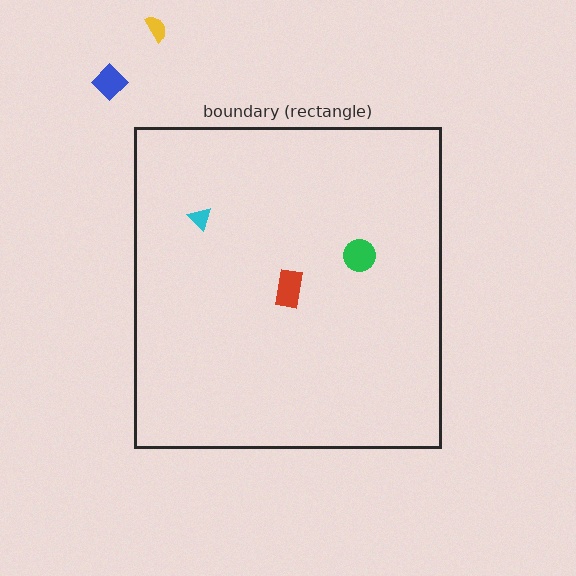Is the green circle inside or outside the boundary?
Inside.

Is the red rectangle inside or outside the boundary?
Inside.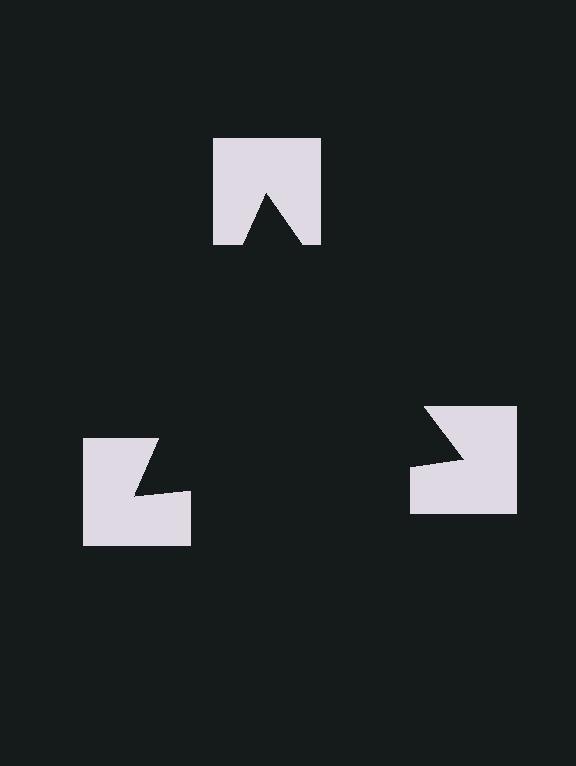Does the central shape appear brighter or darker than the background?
It typically appears slightly darker than the background, even though no actual brightness change is drawn.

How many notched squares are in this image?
There are 3 — one at each vertex of the illusory triangle.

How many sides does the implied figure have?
3 sides.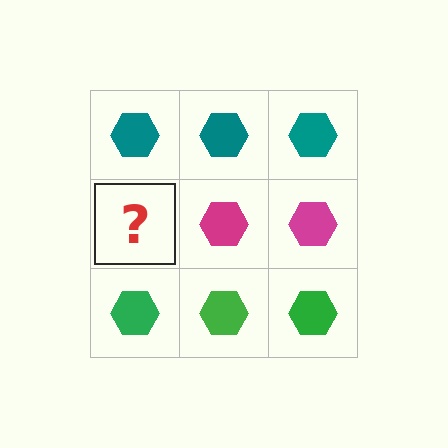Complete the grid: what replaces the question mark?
The question mark should be replaced with a magenta hexagon.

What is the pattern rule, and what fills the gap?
The rule is that each row has a consistent color. The gap should be filled with a magenta hexagon.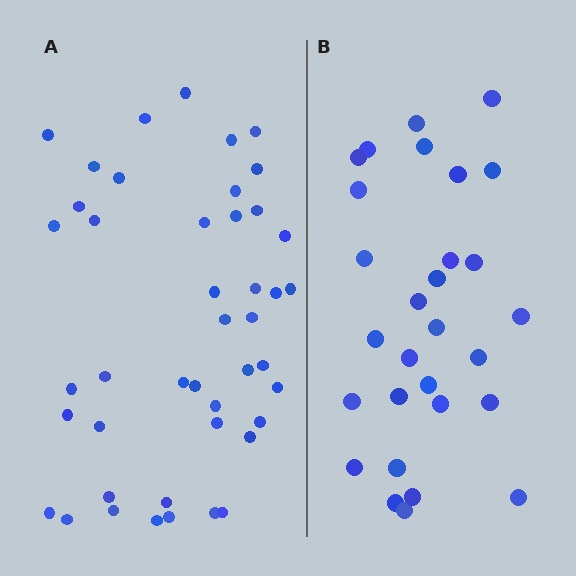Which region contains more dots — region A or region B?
Region A (the left region) has more dots.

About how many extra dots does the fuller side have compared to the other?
Region A has approximately 15 more dots than region B.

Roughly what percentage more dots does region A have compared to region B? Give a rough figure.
About 50% more.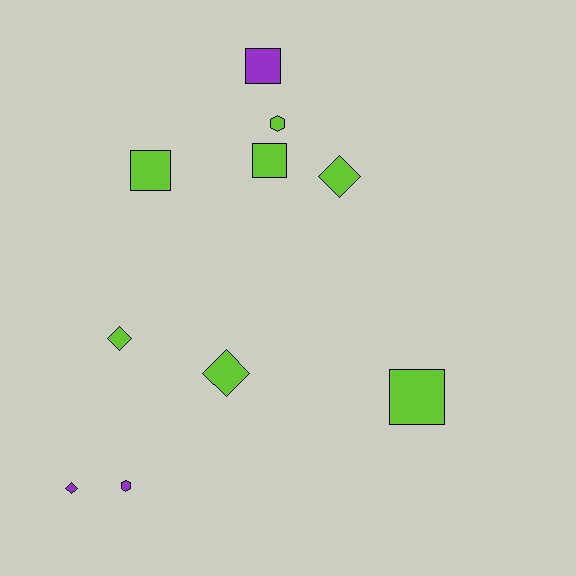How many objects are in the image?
There are 10 objects.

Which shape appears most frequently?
Square, with 4 objects.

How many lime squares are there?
There are 3 lime squares.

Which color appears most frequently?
Lime, with 7 objects.